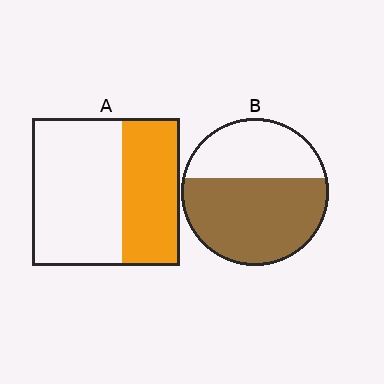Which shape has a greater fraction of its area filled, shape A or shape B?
Shape B.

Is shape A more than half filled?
No.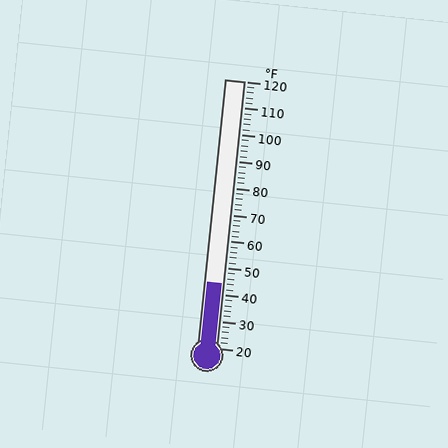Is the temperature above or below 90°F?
The temperature is below 90°F.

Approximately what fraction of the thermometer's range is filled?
The thermometer is filled to approximately 25% of its range.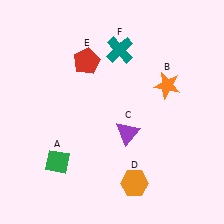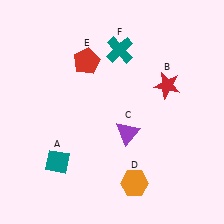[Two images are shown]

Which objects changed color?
A changed from green to teal. B changed from orange to red.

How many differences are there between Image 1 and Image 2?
There are 2 differences between the two images.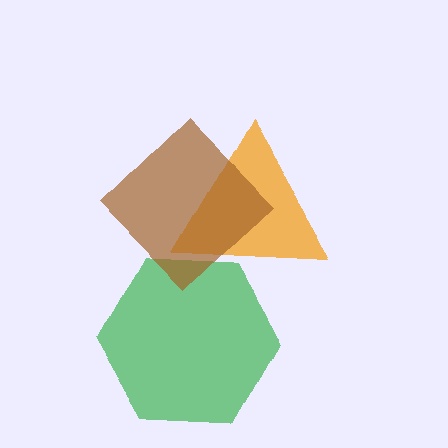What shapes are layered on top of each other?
The layered shapes are: a green hexagon, an orange triangle, a brown diamond.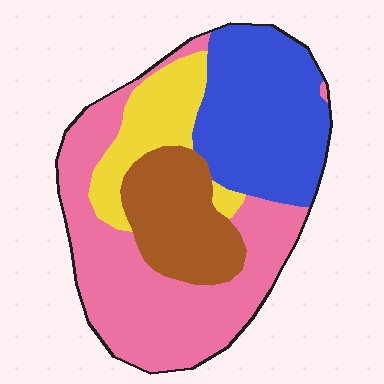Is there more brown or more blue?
Blue.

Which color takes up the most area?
Pink, at roughly 40%.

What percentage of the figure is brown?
Brown covers around 20% of the figure.